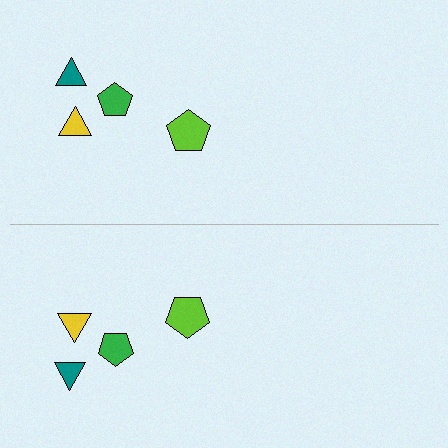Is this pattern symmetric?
Yes, this pattern has bilateral (reflection) symmetry.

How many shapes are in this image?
There are 8 shapes in this image.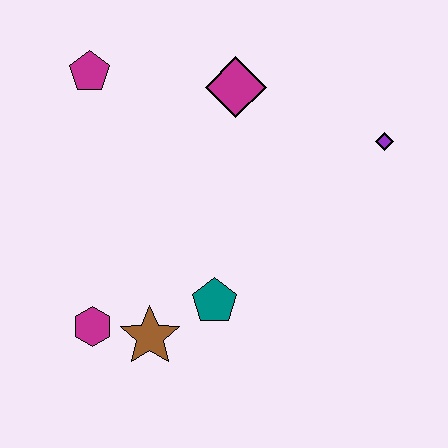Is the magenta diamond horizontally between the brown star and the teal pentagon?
No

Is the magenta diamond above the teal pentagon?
Yes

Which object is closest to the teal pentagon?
The brown star is closest to the teal pentagon.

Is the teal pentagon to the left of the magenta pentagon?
No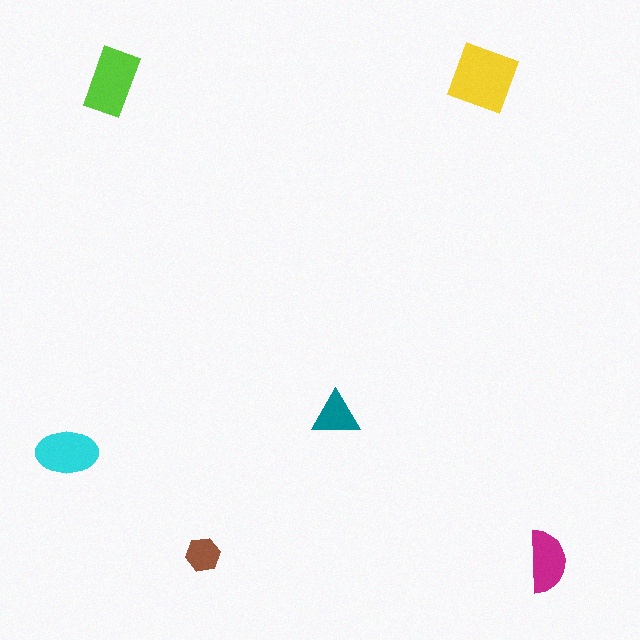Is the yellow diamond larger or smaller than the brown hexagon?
Larger.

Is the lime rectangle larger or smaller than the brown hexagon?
Larger.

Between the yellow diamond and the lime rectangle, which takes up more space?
The yellow diamond.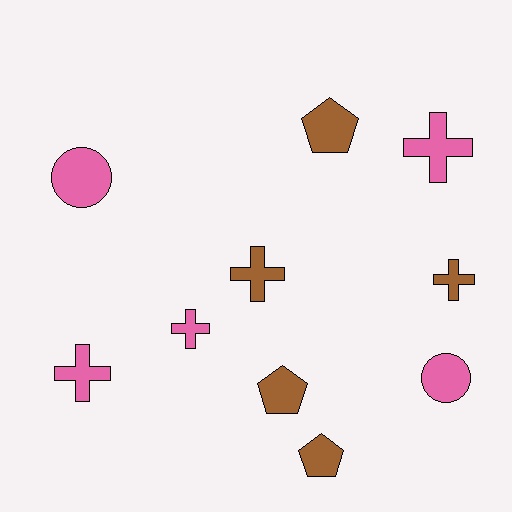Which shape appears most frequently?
Cross, with 5 objects.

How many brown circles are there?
There are no brown circles.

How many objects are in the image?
There are 10 objects.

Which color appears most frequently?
Brown, with 5 objects.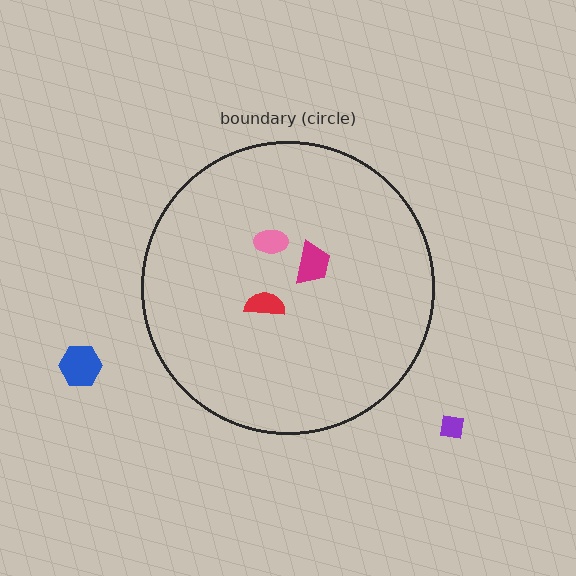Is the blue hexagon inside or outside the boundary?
Outside.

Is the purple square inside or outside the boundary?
Outside.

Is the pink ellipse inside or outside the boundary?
Inside.